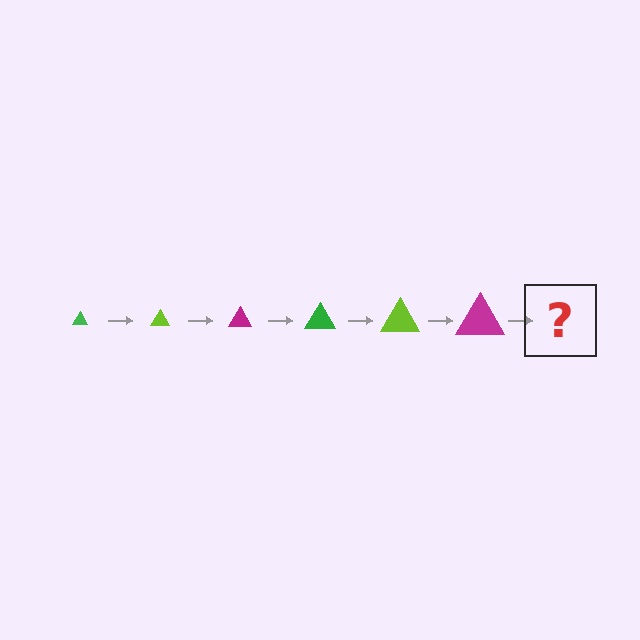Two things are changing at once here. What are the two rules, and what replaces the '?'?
The two rules are that the triangle grows larger each step and the color cycles through green, lime, and magenta. The '?' should be a green triangle, larger than the previous one.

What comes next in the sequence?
The next element should be a green triangle, larger than the previous one.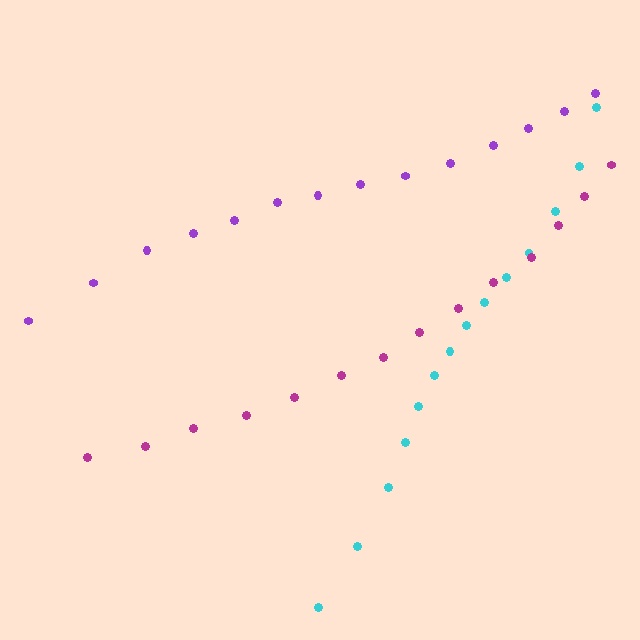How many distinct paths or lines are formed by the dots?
There are 3 distinct paths.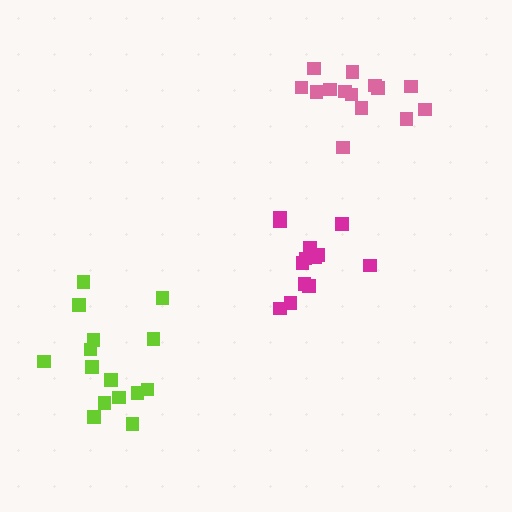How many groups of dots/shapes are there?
There are 3 groups.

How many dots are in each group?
Group 1: 13 dots, Group 2: 15 dots, Group 3: 14 dots (42 total).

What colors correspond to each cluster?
The clusters are colored: magenta, lime, pink.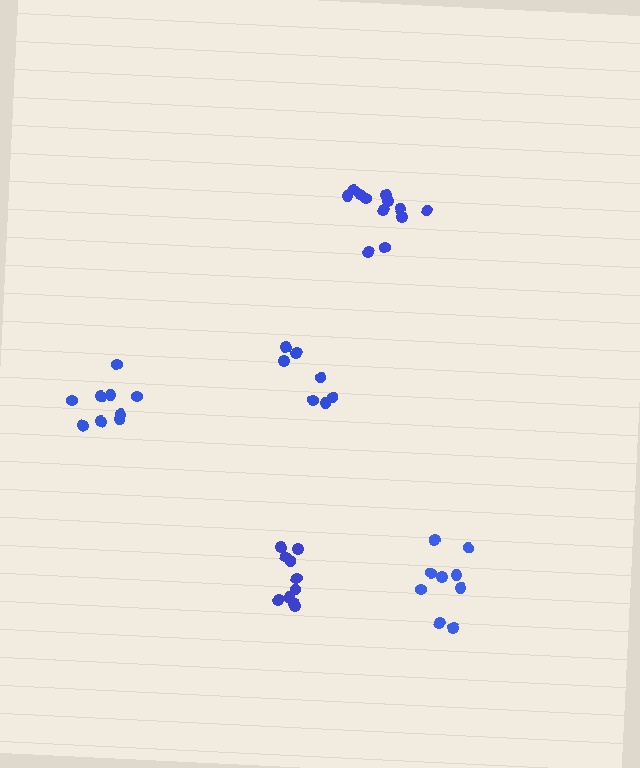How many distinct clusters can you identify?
There are 5 distinct clusters.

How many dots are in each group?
Group 1: 7 dots, Group 2: 10 dots, Group 3: 9 dots, Group 4: 9 dots, Group 5: 12 dots (47 total).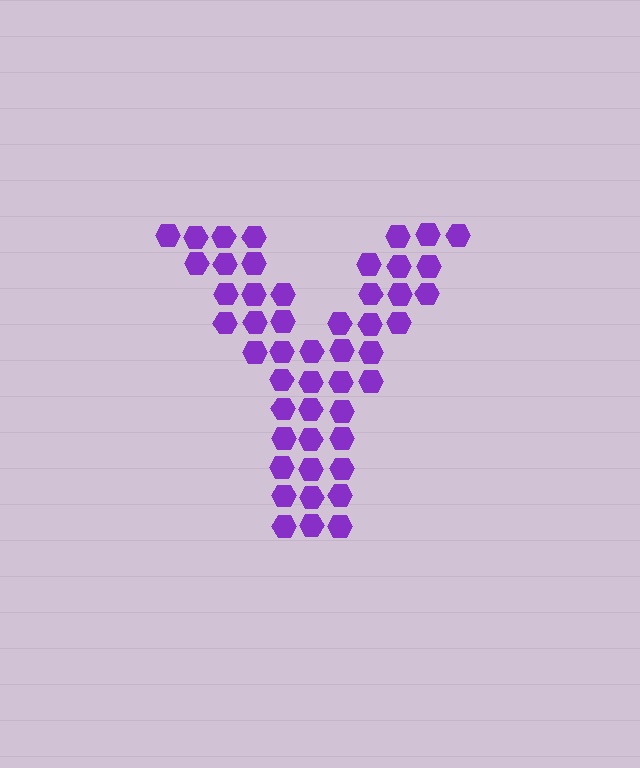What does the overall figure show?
The overall figure shows the letter Y.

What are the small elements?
The small elements are hexagons.